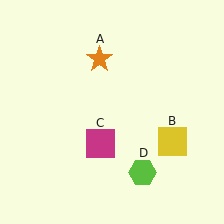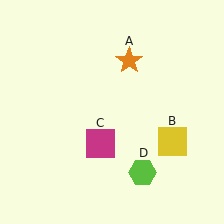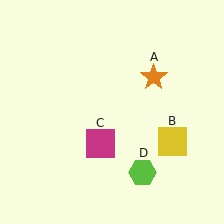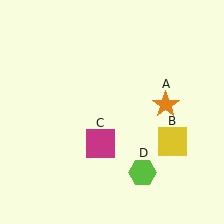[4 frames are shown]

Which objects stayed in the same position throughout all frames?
Yellow square (object B) and magenta square (object C) and lime hexagon (object D) remained stationary.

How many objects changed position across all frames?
1 object changed position: orange star (object A).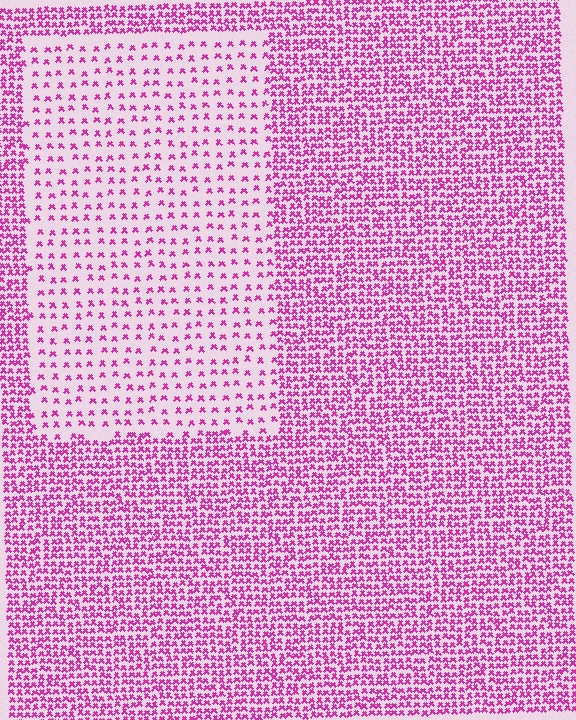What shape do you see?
I see a rectangle.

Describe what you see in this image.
The image contains small magenta elements arranged at two different densities. A rectangle-shaped region is visible where the elements are less densely packed than the surrounding area.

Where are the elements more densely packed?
The elements are more densely packed outside the rectangle boundary.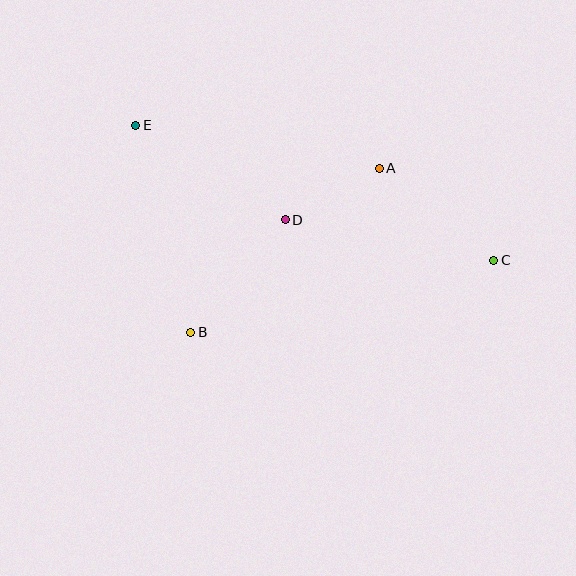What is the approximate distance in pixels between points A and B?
The distance between A and B is approximately 250 pixels.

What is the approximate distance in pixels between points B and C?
The distance between B and C is approximately 311 pixels.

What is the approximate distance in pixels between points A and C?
The distance between A and C is approximately 147 pixels.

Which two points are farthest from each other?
Points C and E are farthest from each other.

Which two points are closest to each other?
Points A and D are closest to each other.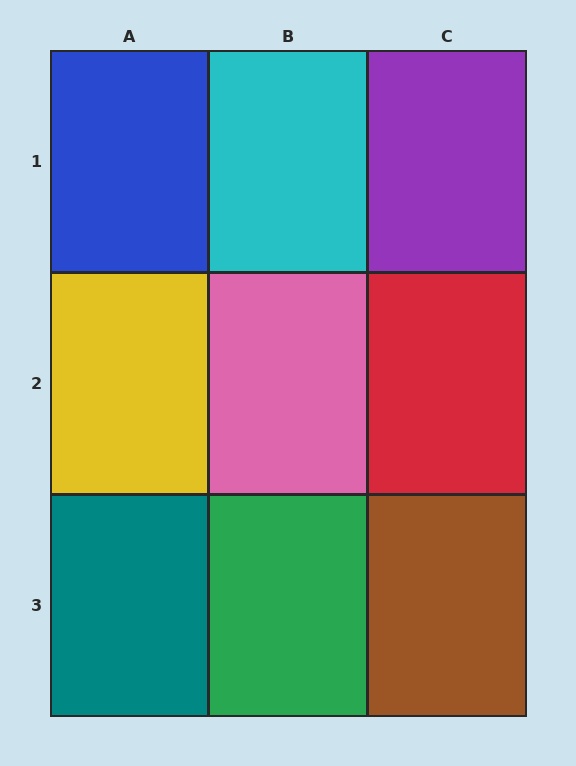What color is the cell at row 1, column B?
Cyan.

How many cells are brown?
1 cell is brown.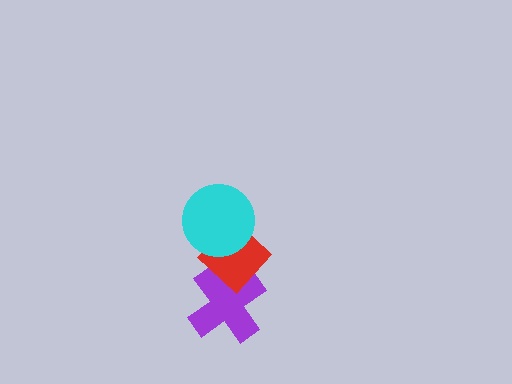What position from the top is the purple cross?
The purple cross is 3rd from the top.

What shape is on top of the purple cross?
The red diamond is on top of the purple cross.